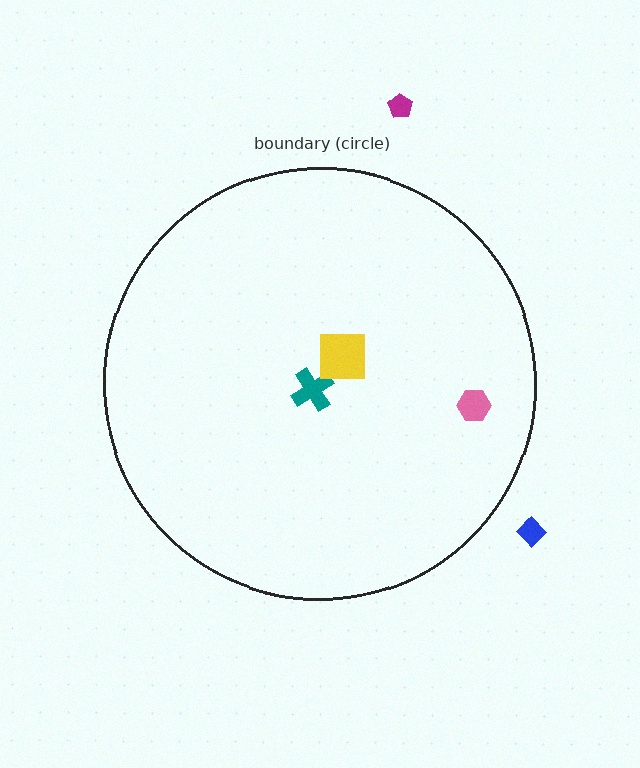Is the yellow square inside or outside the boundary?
Inside.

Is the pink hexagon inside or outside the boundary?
Inside.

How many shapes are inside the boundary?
3 inside, 2 outside.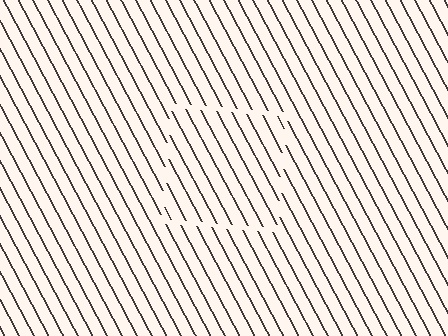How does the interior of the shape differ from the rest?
The interior of the shape contains the same grating, shifted by half a period — the contour is defined by the phase discontinuity where line-ends from the inner and outer gratings abut.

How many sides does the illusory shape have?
4 sides — the line-ends trace a square.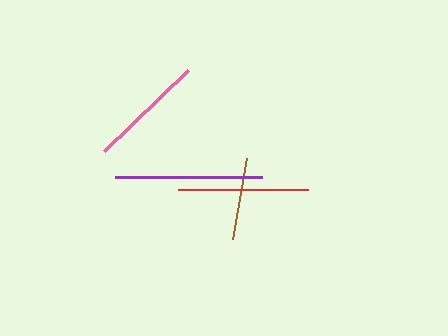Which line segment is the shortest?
The brown line is the shortest at approximately 83 pixels.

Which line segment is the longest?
The purple line is the longest at approximately 148 pixels.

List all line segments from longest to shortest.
From longest to shortest: purple, red, pink, brown.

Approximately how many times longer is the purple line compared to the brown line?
The purple line is approximately 1.8 times the length of the brown line.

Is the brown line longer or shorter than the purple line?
The purple line is longer than the brown line.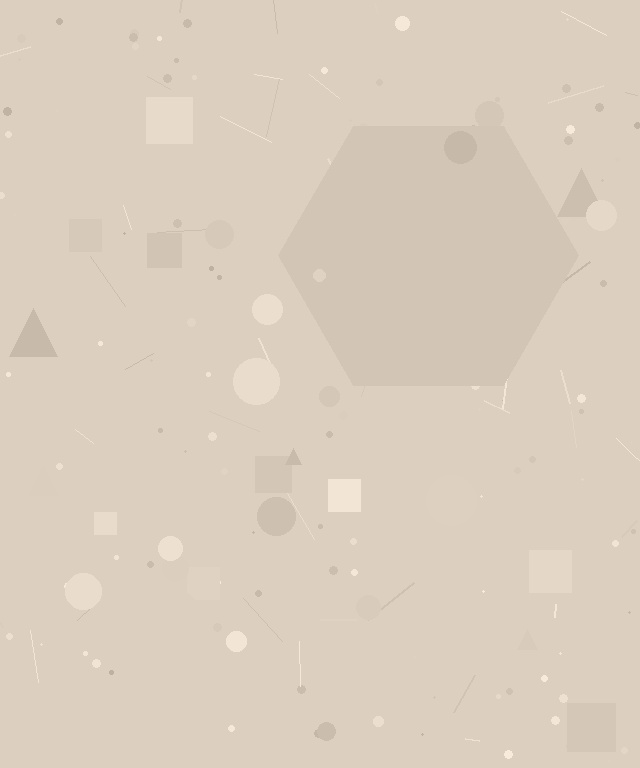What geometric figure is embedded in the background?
A hexagon is embedded in the background.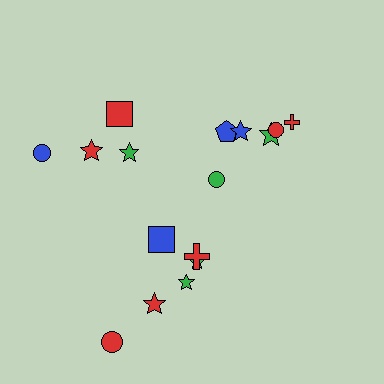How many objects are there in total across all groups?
There are 16 objects.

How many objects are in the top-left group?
There are 4 objects.